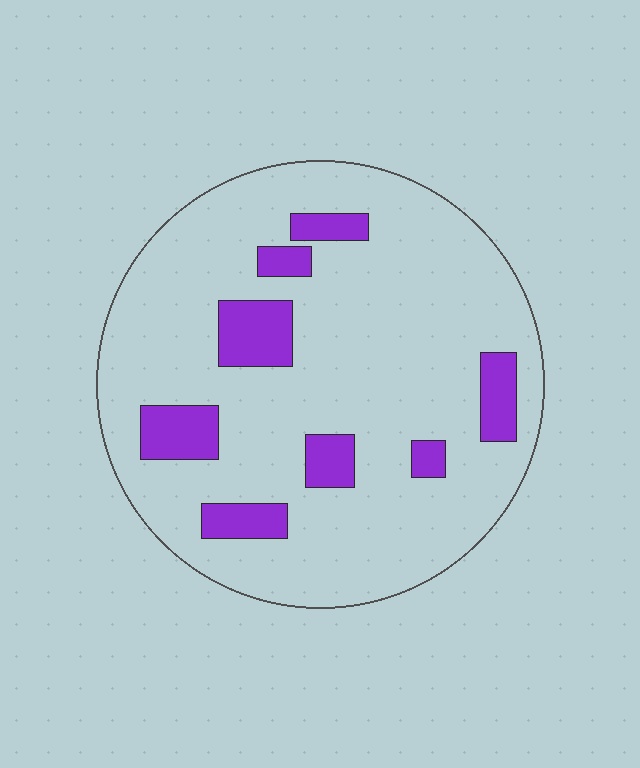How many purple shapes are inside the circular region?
8.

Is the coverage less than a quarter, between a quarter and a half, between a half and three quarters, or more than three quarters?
Less than a quarter.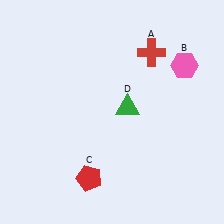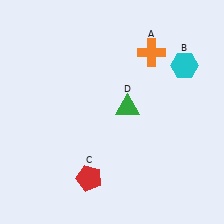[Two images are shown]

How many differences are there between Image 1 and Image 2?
There are 2 differences between the two images.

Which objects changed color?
A changed from red to orange. B changed from pink to cyan.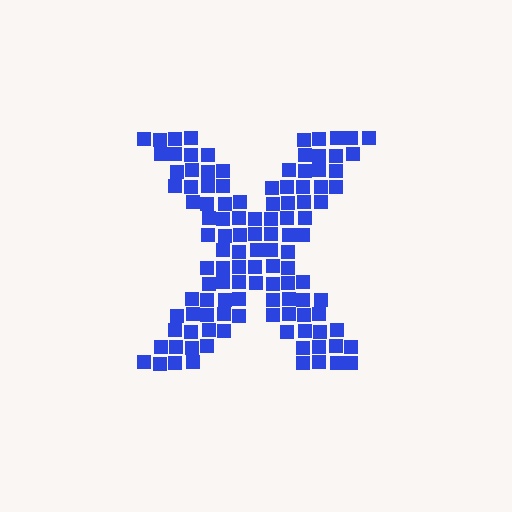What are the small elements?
The small elements are squares.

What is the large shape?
The large shape is the letter X.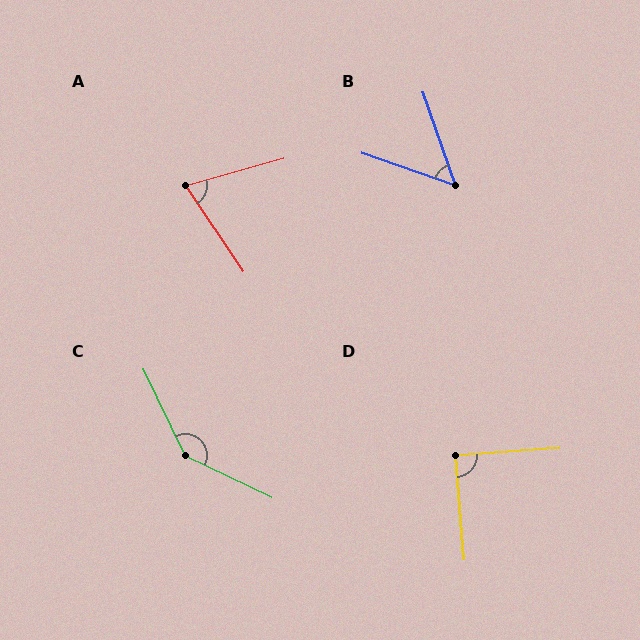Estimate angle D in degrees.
Approximately 90 degrees.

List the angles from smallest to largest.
B (52°), A (72°), D (90°), C (141°).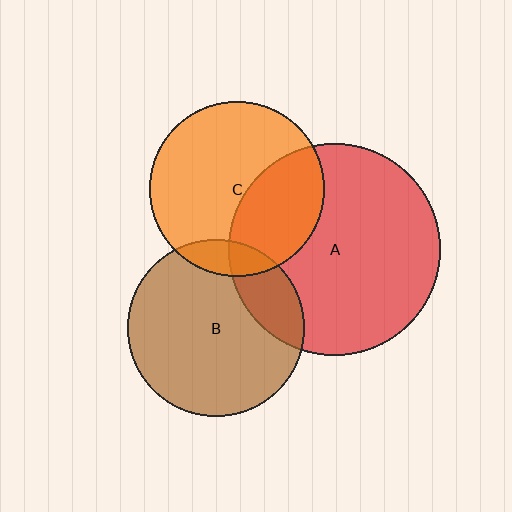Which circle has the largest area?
Circle A (red).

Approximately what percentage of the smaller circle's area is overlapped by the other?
Approximately 35%.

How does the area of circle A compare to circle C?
Approximately 1.5 times.